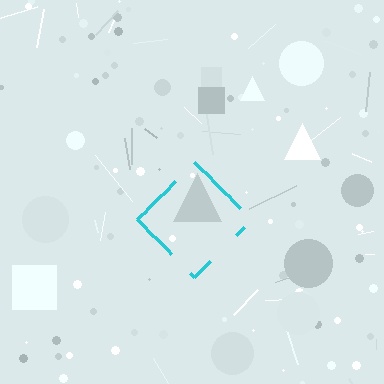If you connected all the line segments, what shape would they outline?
They would outline a diamond.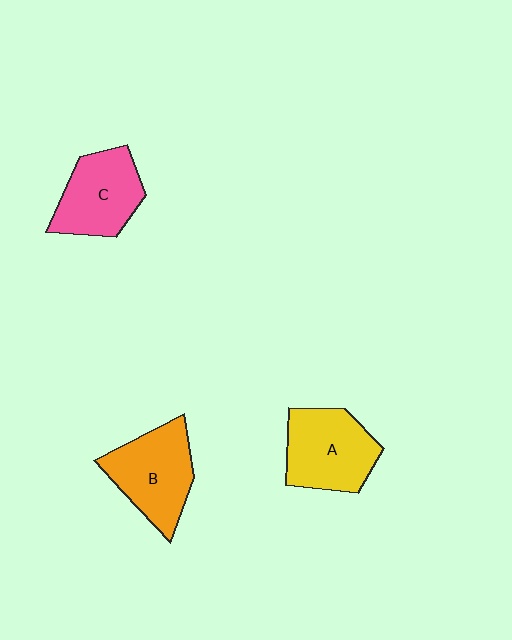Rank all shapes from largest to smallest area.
From largest to smallest: B (orange), A (yellow), C (pink).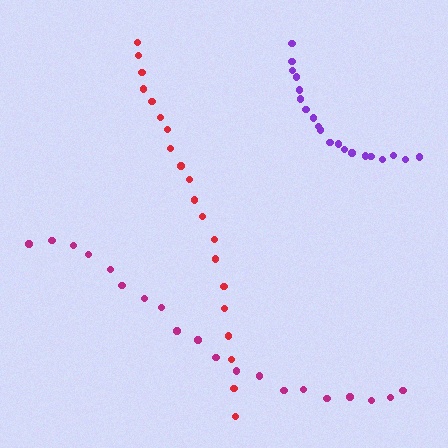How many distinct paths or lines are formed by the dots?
There are 3 distinct paths.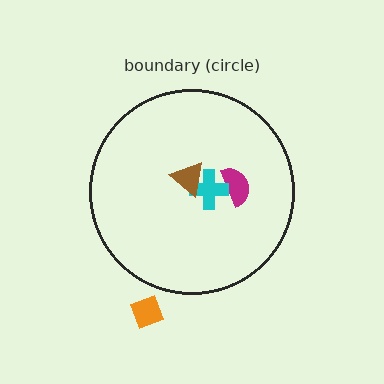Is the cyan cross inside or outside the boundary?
Inside.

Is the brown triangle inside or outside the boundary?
Inside.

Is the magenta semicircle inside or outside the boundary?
Inside.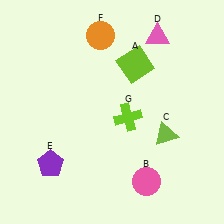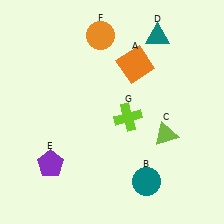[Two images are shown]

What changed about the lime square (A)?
In Image 1, A is lime. In Image 2, it changed to orange.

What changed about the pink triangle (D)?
In Image 1, D is pink. In Image 2, it changed to teal.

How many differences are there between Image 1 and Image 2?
There are 3 differences between the two images.